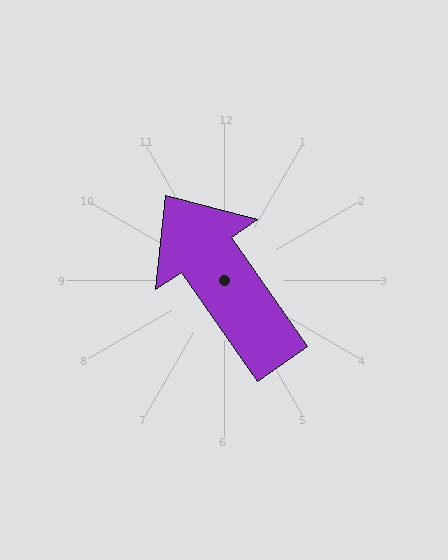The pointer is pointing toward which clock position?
Roughly 11 o'clock.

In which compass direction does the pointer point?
Northwest.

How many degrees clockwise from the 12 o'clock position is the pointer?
Approximately 325 degrees.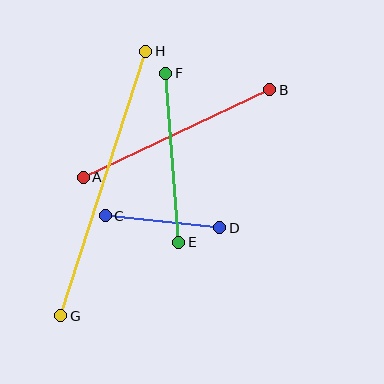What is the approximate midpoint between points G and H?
The midpoint is at approximately (103, 183) pixels.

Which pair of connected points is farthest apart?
Points G and H are farthest apart.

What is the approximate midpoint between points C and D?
The midpoint is at approximately (163, 222) pixels.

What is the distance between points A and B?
The distance is approximately 206 pixels.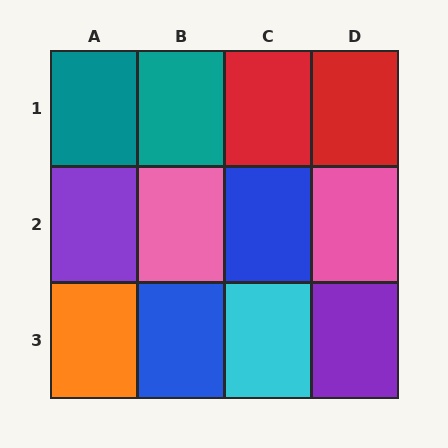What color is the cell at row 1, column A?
Teal.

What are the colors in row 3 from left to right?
Orange, blue, cyan, purple.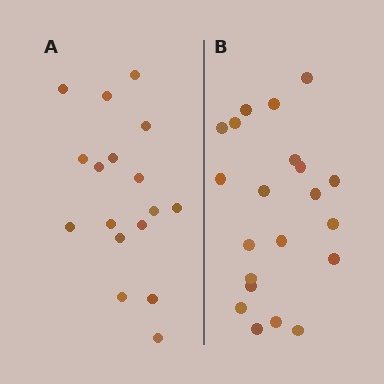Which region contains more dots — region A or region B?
Region B (the right region) has more dots.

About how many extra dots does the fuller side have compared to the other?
Region B has about 4 more dots than region A.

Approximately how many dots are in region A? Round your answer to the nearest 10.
About 20 dots. (The exact count is 17, which rounds to 20.)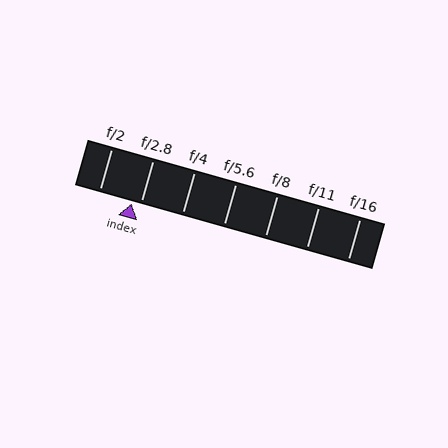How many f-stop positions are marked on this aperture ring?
There are 7 f-stop positions marked.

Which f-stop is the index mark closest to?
The index mark is closest to f/2.8.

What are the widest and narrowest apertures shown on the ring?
The widest aperture shown is f/2 and the narrowest is f/16.